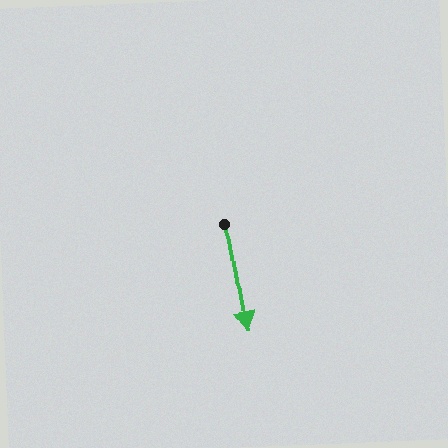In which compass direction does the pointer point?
South.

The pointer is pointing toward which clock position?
Roughly 6 o'clock.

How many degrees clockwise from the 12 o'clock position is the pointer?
Approximately 170 degrees.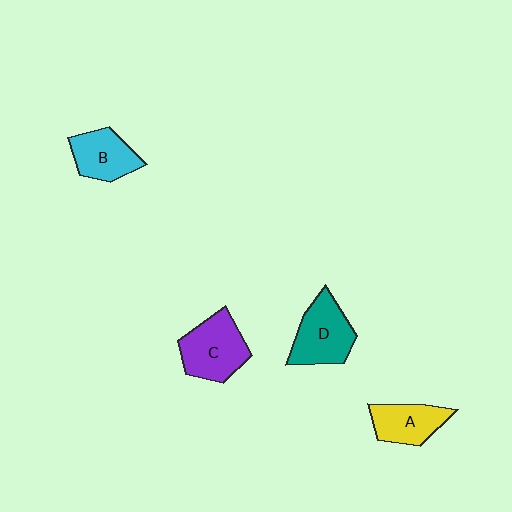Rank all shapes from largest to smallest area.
From largest to smallest: C (purple), D (teal), B (cyan), A (yellow).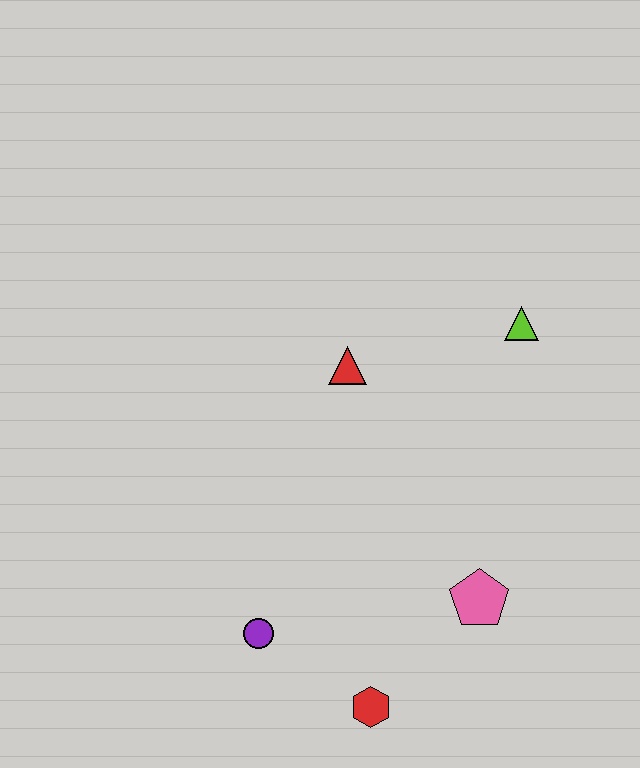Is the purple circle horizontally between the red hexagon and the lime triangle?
No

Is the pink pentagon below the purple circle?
No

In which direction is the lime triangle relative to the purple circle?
The lime triangle is above the purple circle.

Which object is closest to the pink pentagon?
The red hexagon is closest to the pink pentagon.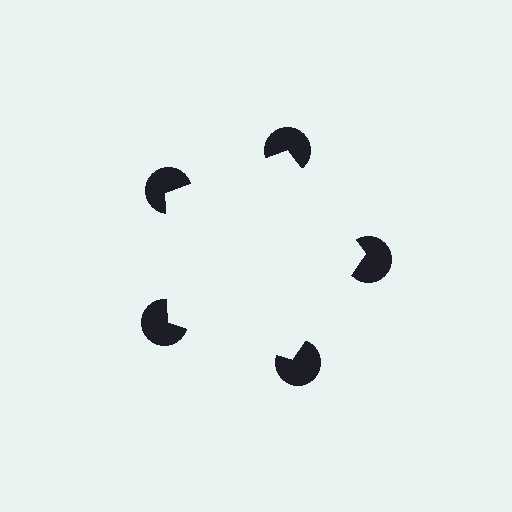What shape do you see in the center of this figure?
An illusory pentagon — its edges are inferred from the aligned wedge cuts in the pac-man discs, not physically drawn.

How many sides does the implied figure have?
5 sides.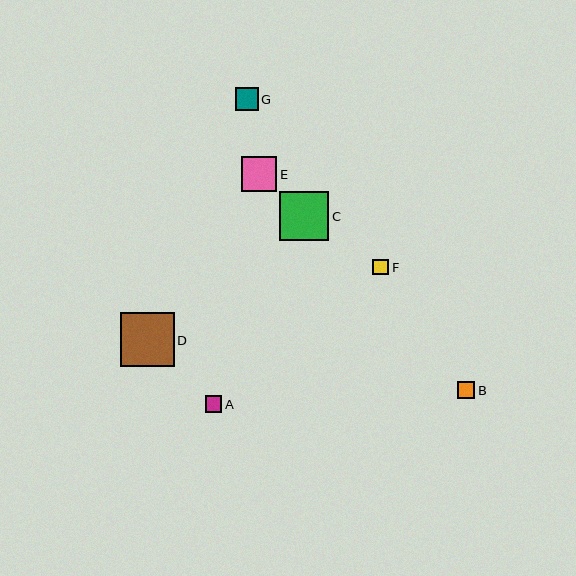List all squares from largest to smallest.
From largest to smallest: D, C, E, G, B, A, F.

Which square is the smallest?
Square F is the smallest with a size of approximately 16 pixels.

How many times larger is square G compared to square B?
Square G is approximately 1.4 times the size of square B.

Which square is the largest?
Square D is the largest with a size of approximately 54 pixels.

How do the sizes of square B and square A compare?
Square B and square A are approximately the same size.